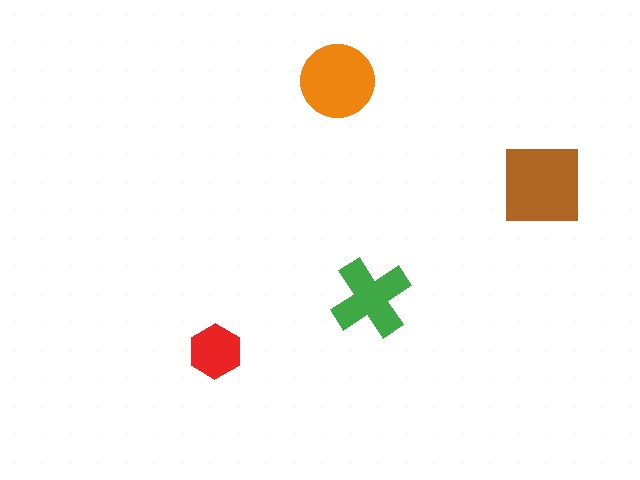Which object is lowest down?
The red hexagon is bottommost.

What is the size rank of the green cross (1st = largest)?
3rd.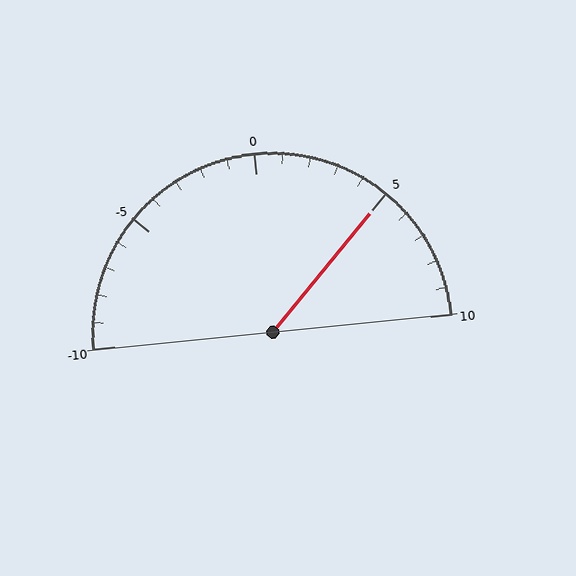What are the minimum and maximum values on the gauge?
The gauge ranges from -10 to 10.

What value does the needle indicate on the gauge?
The needle indicates approximately 5.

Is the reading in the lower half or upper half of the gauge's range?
The reading is in the upper half of the range (-10 to 10).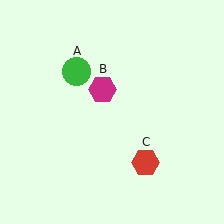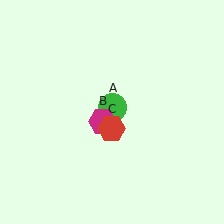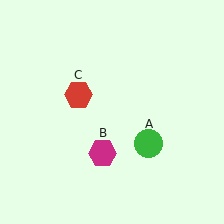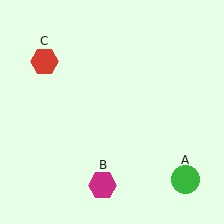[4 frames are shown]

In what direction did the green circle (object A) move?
The green circle (object A) moved down and to the right.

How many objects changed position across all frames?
3 objects changed position: green circle (object A), magenta hexagon (object B), red hexagon (object C).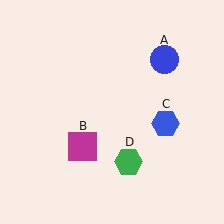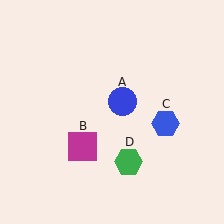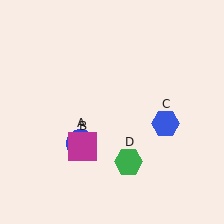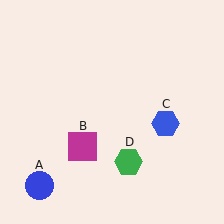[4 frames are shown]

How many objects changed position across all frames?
1 object changed position: blue circle (object A).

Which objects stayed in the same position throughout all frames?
Magenta square (object B) and blue hexagon (object C) and green hexagon (object D) remained stationary.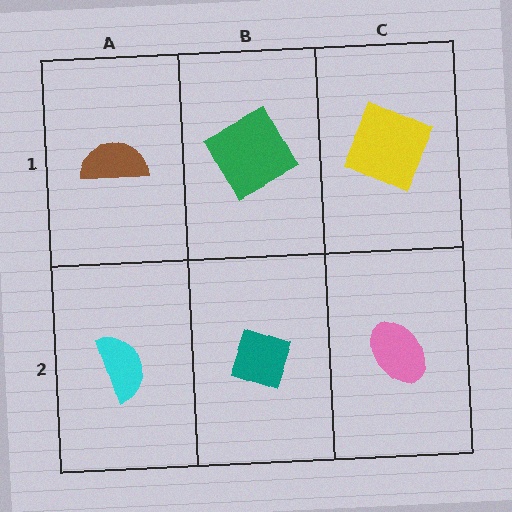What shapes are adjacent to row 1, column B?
A teal diamond (row 2, column B), a brown semicircle (row 1, column A), a yellow square (row 1, column C).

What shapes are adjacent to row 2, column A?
A brown semicircle (row 1, column A), a teal diamond (row 2, column B).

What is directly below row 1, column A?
A cyan semicircle.